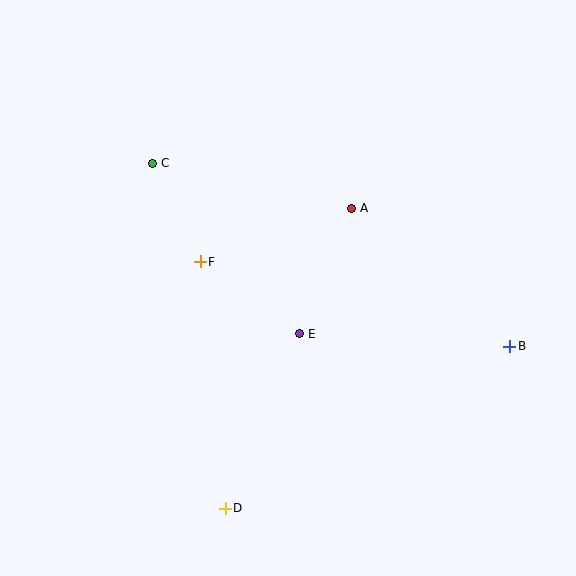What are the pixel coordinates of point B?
Point B is at (510, 346).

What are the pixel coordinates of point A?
Point A is at (352, 208).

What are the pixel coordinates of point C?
Point C is at (153, 163).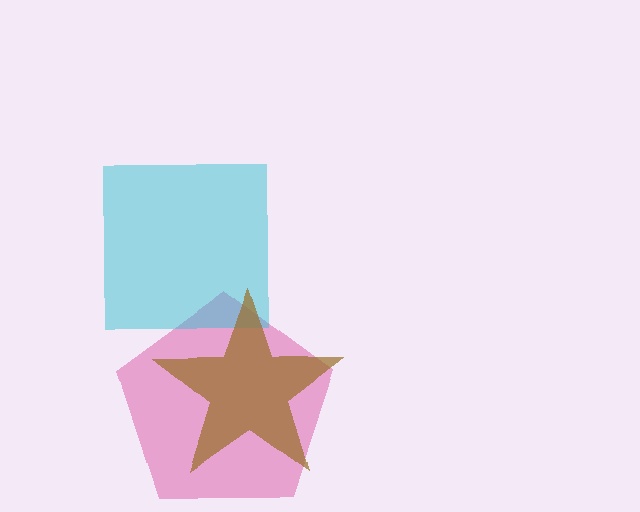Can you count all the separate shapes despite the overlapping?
Yes, there are 3 separate shapes.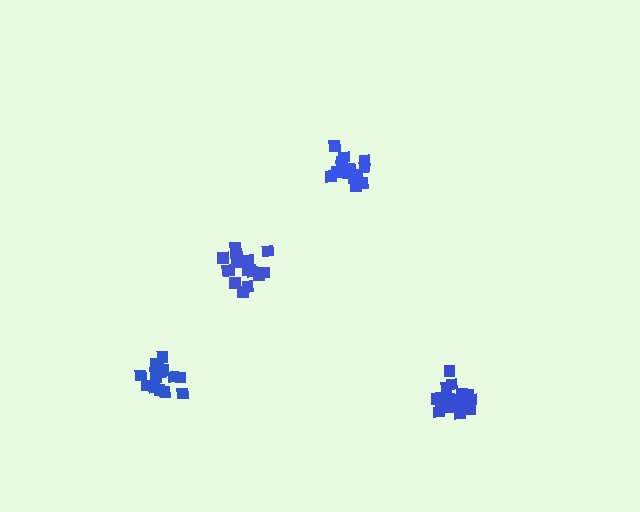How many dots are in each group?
Group 1: 16 dots, Group 2: 18 dots, Group 3: 18 dots, Group 4: 19 dots (71 total).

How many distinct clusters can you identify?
There are 4 distinct clusters.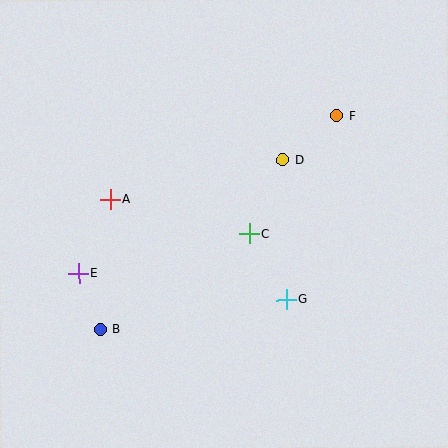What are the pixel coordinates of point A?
Point A is at (110, 199).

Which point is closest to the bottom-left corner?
Point B is closest to the bottom-left corner.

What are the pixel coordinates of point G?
Point G is at (286, 300).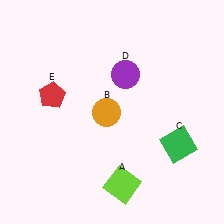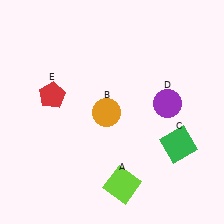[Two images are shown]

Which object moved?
The purple circle (D) moved right.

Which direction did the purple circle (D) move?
The purple circle (D) moved right.